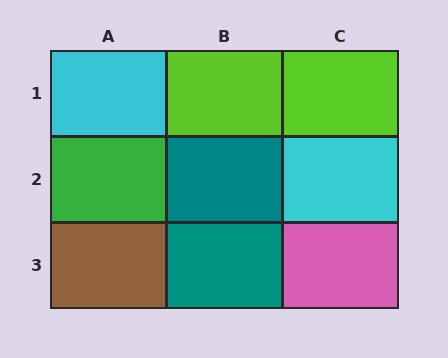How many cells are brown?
1 cell is brown.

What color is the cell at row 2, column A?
Green.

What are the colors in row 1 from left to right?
Cyan, lime, lime.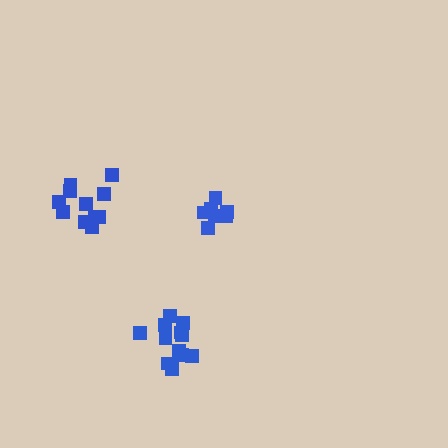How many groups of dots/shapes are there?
There are 3 groups.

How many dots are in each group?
Group 1: 12 dots, Group 2: 7 dots, Group 3: 11 dots (30 total).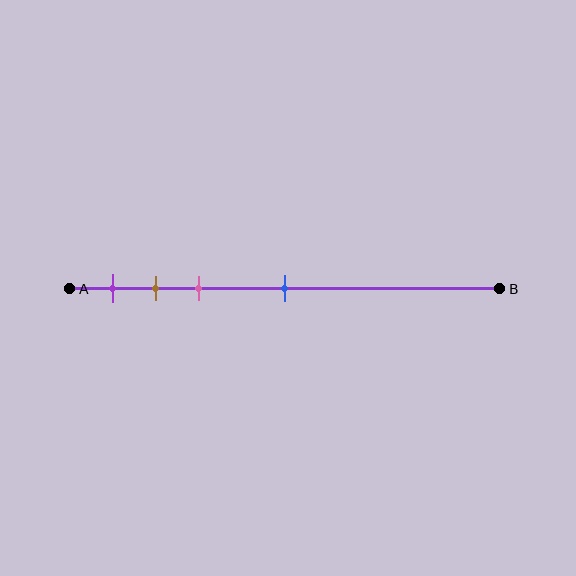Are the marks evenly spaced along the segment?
No, the marks are not evenly spaced.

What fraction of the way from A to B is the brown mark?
The brown mark is approximately 20% (0.2) of the way from A to B.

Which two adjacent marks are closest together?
The brown and pink marks are the closest adjacent pair.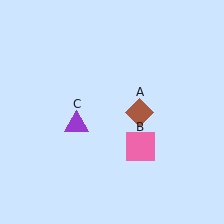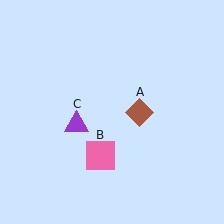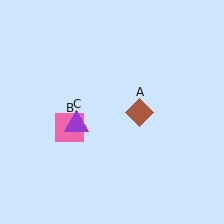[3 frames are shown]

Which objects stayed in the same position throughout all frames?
Brown diamond (object A) and purple triangle (object C) remained stationary.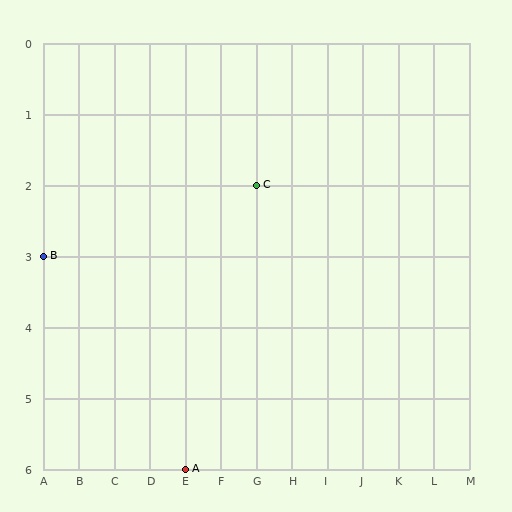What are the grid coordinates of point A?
Point A is at grid coordinates (E, 6).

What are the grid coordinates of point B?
Point B is at grid coordinates (A, 3).